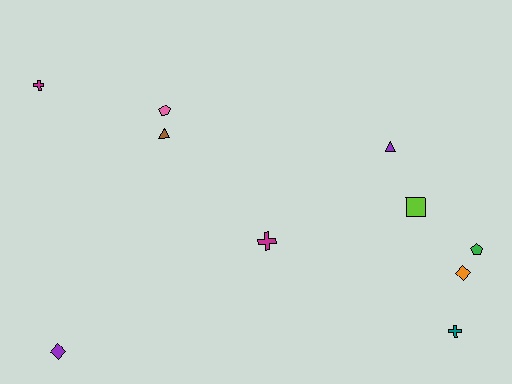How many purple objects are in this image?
There are 2 purple objects.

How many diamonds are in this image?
There are 2 diamonds.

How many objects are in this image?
There are 10 objects.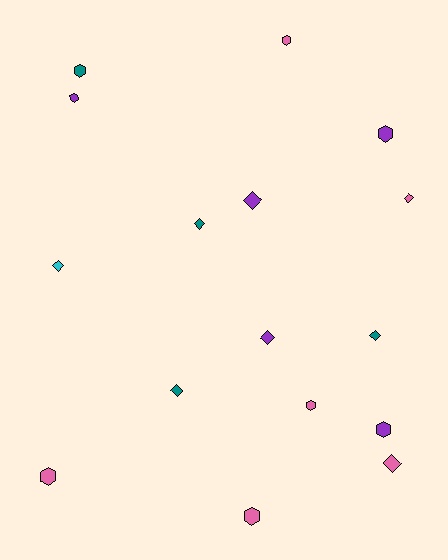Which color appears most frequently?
Pink, with 6 objects.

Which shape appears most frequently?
Diamond, with 8 objects.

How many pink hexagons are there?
There are 4 pink hexagons.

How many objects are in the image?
There are 16 objects.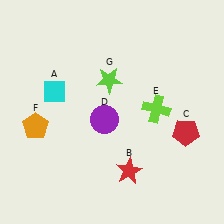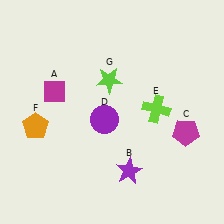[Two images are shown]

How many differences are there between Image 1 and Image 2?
There are 3 differences between the two images.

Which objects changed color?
A changed from cyan to magenta. B changed from red to purple. C changed from red to magenta.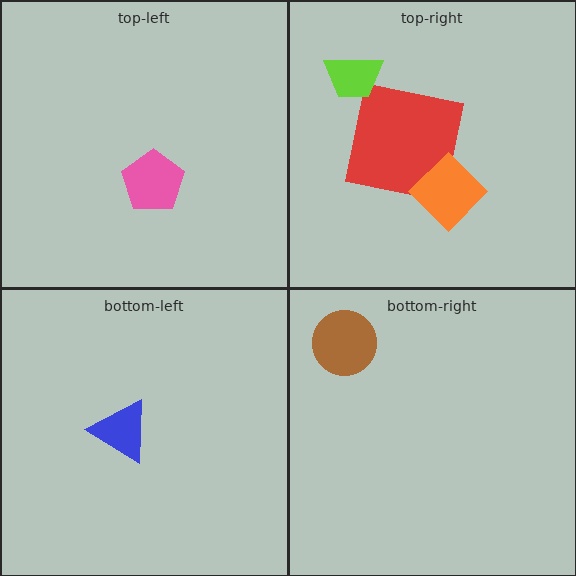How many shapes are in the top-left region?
1.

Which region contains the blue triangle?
The bottom-left region.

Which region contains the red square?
The top-right region.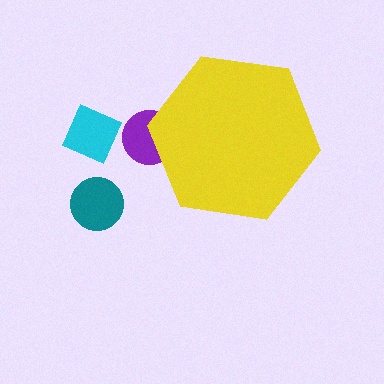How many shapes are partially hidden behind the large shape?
1 shape is partially hidden.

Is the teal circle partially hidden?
No, the teal circle is fully visible.